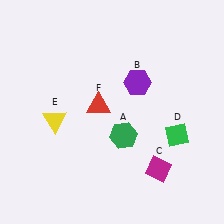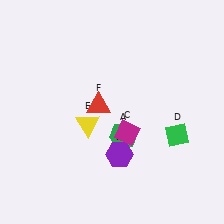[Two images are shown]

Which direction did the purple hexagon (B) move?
The purple hexagon (B) moved down.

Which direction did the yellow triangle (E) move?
The yellow triangle (E) moved right.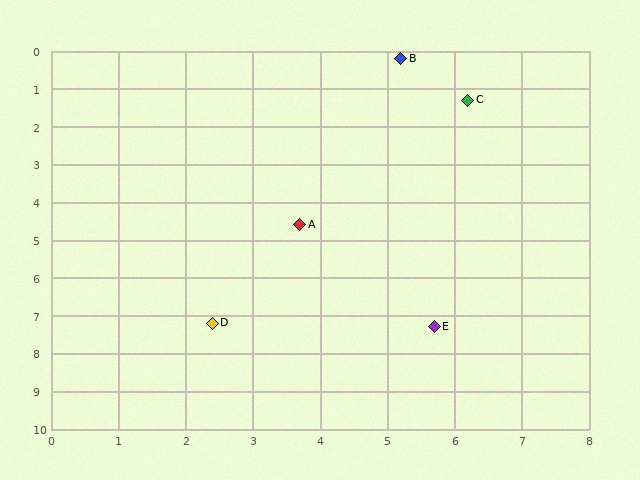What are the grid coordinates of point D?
Point D is at approximately (2.4, 7.2).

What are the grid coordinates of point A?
Point A is at approximately (3.7, 4.6).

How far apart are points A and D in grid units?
Points A and D are about 2.9 grid units apart.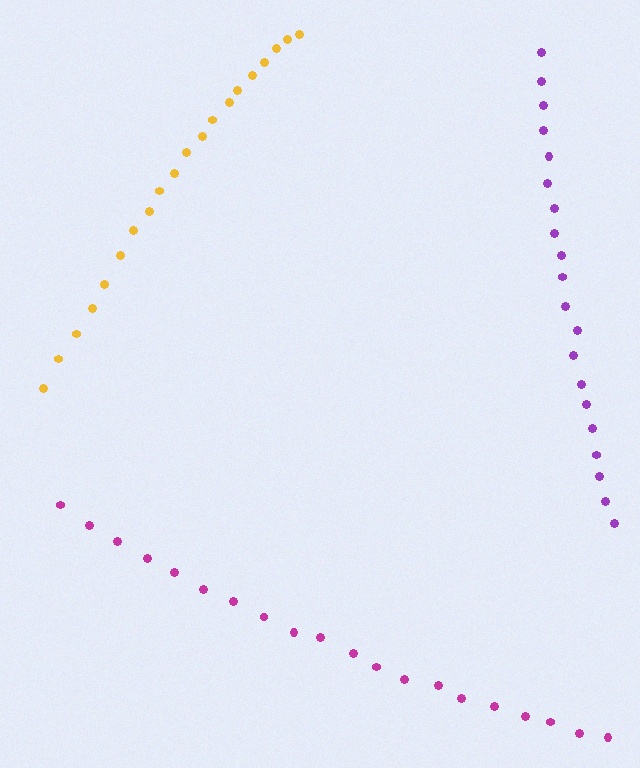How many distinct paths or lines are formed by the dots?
There are 3 distinct paths.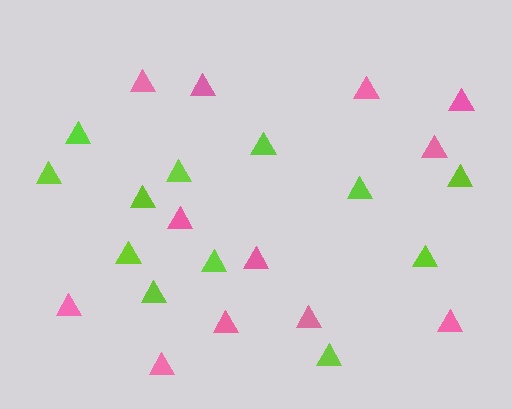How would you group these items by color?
There are 2 groups: one group of lime triangles (12) and one group of pink triangles (12).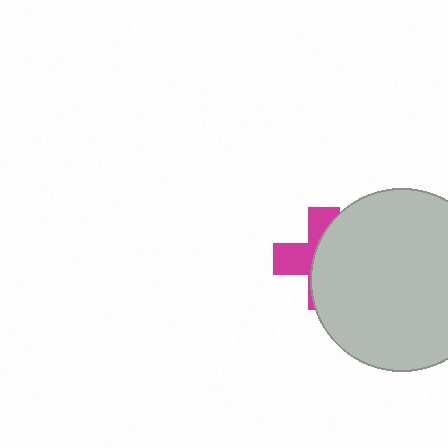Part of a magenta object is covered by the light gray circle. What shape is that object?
It is a cross.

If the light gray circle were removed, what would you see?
You would see the complete magenta cross.